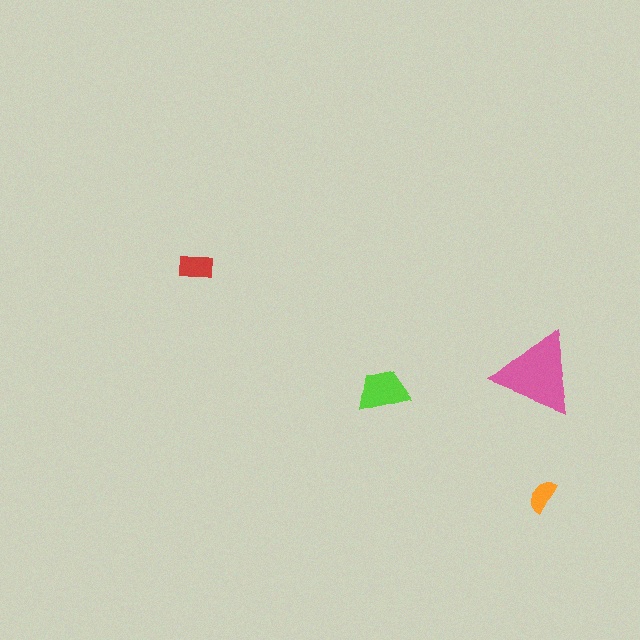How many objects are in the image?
There are 4 objects in the image.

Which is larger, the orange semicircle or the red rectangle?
The red rectangle.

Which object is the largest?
The pink triangle.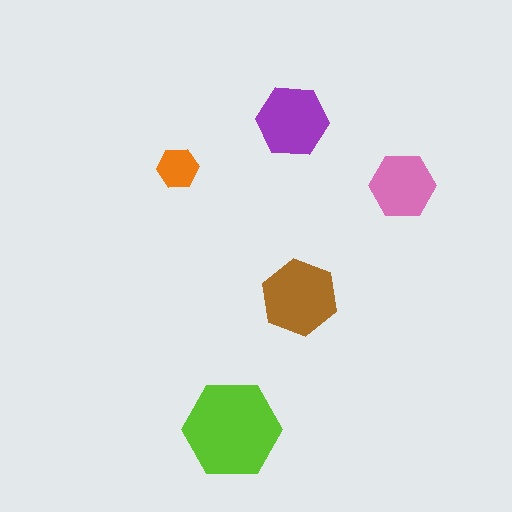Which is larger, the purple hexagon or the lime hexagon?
The lime one.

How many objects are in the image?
There are 5 objects in the image.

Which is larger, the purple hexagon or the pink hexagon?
The purple one.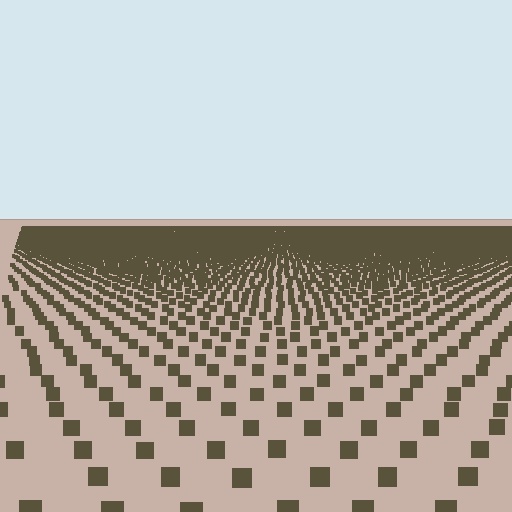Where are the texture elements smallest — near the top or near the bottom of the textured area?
Near the top.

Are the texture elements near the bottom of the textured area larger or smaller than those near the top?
Larger. Near the bottom, elements are closer to the viewer and appear at a bigger on-screen size.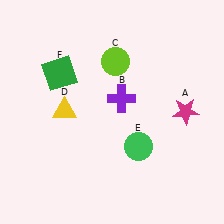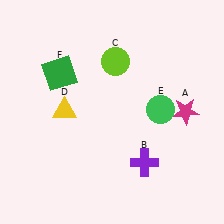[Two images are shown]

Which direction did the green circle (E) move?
The green circle (E) moved up.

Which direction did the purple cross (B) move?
The purple cross (B) moved down.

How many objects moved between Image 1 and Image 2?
2 objects moved between the two images.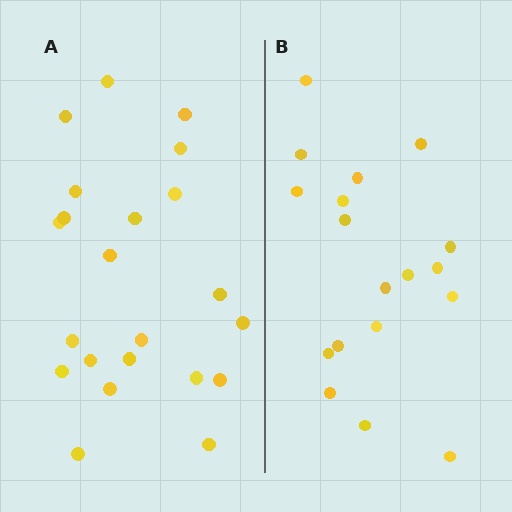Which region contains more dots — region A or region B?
Region A (the left region) has more dots.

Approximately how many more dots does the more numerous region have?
Region A has about 4 more dots than region B.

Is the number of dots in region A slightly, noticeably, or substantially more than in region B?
Region A has only slightly more — the two regions are fairly close. The ratio is roughly 1.2 to 1.